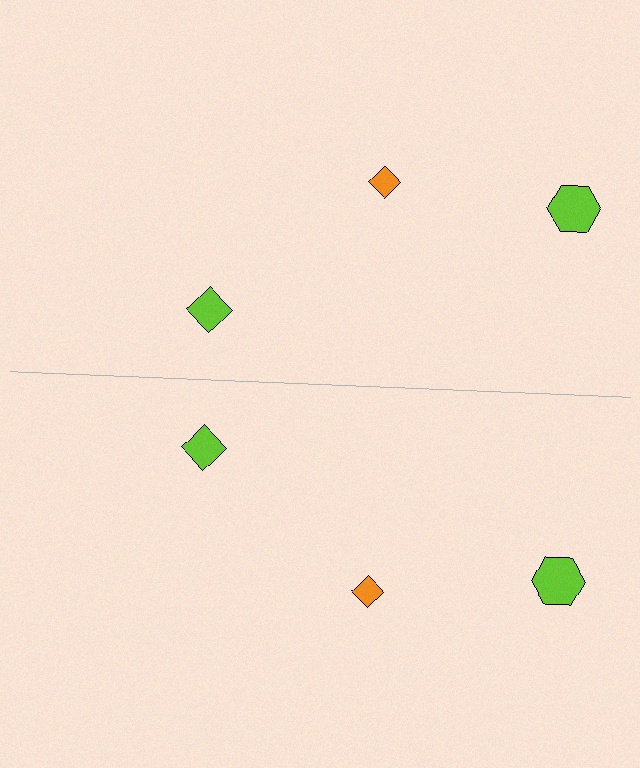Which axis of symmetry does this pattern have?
The pattern has a horizontal axis of symmetry running through the center of the image.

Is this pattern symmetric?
Yes, this pattern has bilateral (reflection) symmetry.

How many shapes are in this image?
There are 6 shapes in this image.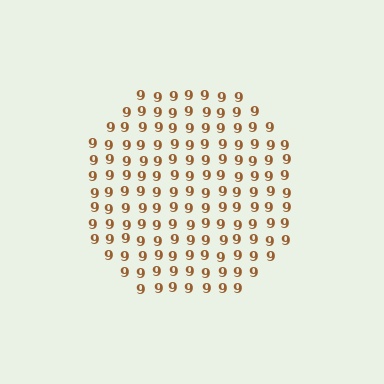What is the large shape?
The large shape is a circle.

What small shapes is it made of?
It is made of small digit 9's.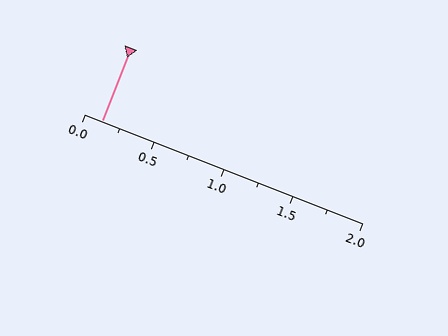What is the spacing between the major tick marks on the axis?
The major ticks are spaced 0.5 apart.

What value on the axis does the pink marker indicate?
The marker indicates approximately 0.12.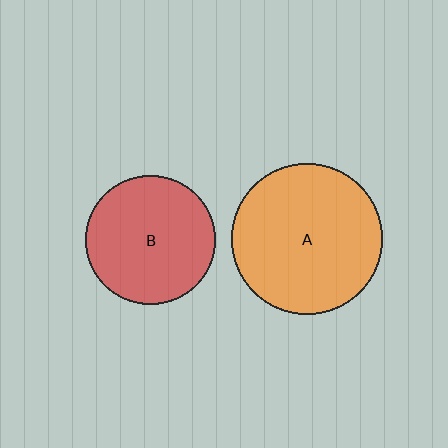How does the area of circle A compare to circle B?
Approximately 1.4 times.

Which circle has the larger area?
Circle A (orange).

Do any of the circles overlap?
No, none of the circles overlap.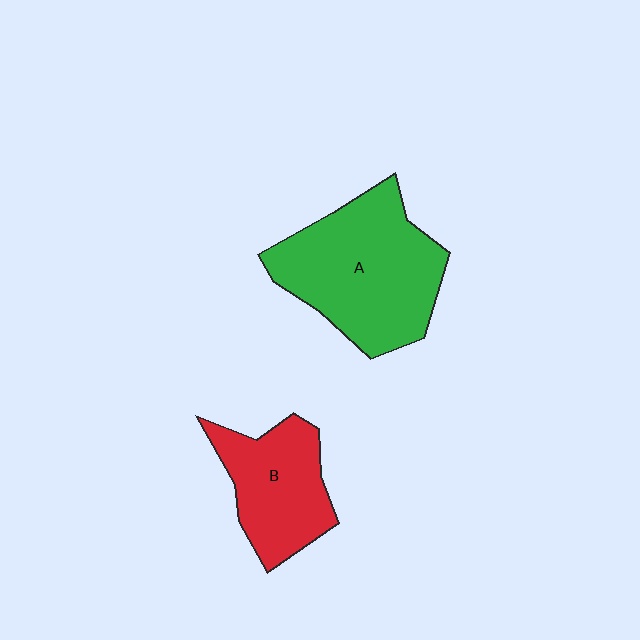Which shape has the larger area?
Shape A (green).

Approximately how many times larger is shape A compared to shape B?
Approximately 1.6 times.